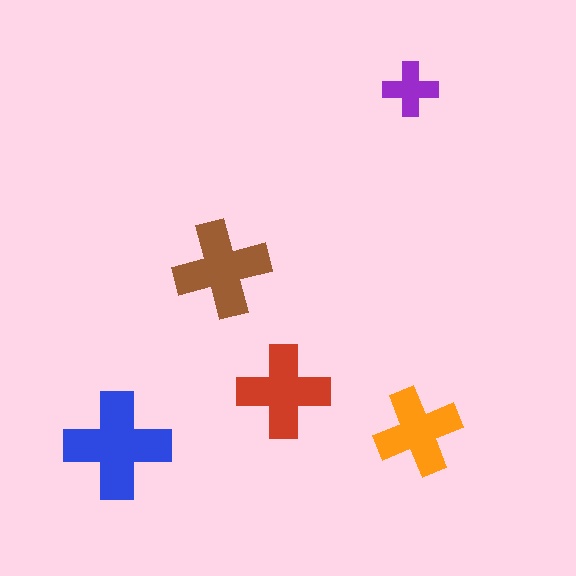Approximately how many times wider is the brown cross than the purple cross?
About 2 times wider.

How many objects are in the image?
There are 5 objects in the image.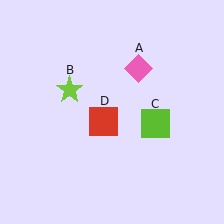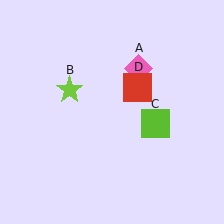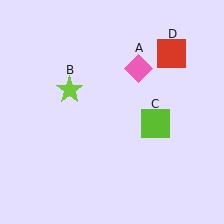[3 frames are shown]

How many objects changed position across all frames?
1 object changed position: red square (object D).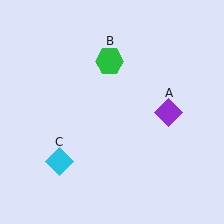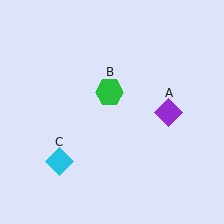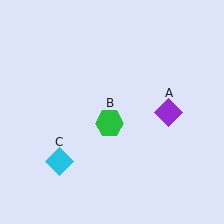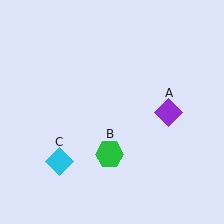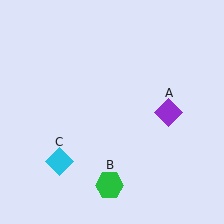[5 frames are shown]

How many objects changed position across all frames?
1 object changed position: green hexagon (object B).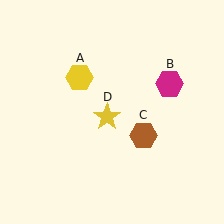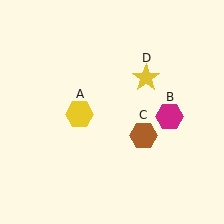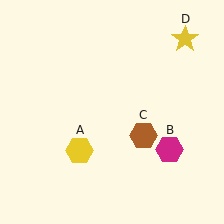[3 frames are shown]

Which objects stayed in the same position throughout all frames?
Brown hexagon (object C) remained stationary.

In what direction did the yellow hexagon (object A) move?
The yellow hexagon (object A) moved down.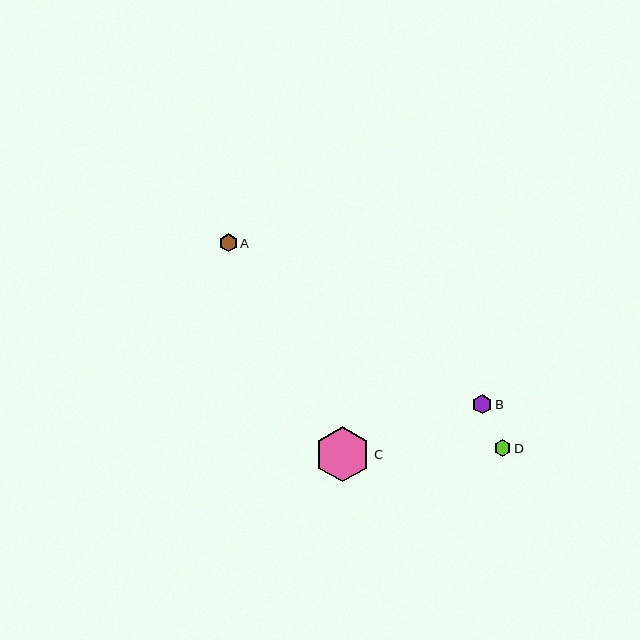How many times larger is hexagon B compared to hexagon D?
Hexagon B is approximately 1.1 times the size of hexagon D.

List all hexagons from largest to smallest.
From largest to smallest: C, B, A, D.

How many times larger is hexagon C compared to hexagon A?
Hexagon C is approximately 3.1 times the size of hexagon A.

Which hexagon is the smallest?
Hexagon D is the smallest with a size of approximately 17 pixels.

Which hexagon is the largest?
Hexagon C is the largest with a size of approximately 55 pixels.